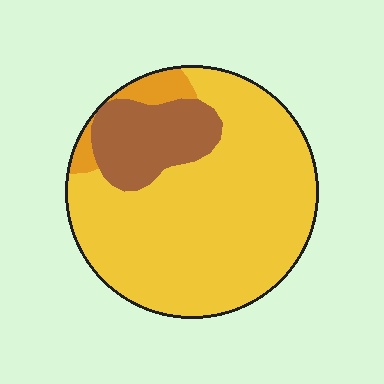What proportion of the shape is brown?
Brown covers 18% of the shape.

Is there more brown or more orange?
Brown.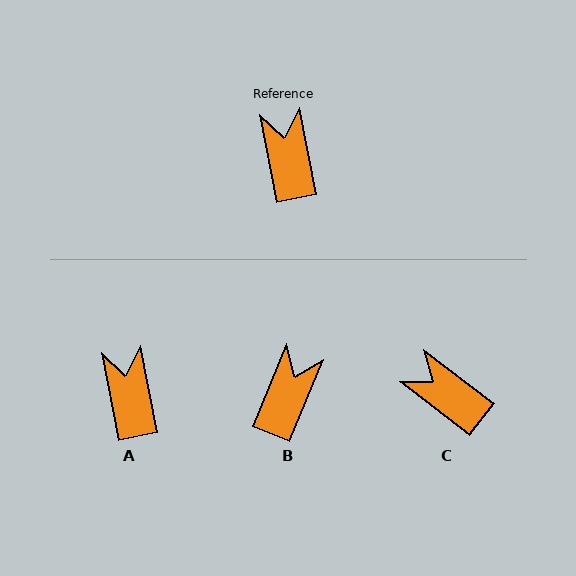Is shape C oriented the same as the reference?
No, it is off by about 41 degrees.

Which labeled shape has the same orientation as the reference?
A.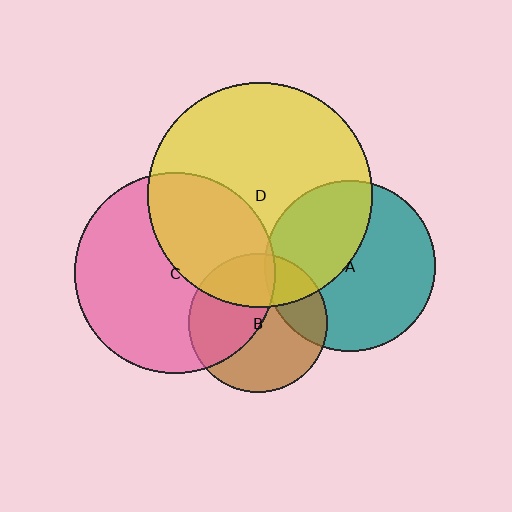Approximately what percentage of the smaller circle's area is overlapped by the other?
Approximately 5%.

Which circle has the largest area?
Circle D (yellow).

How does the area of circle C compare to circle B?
Approximately 2.1 times.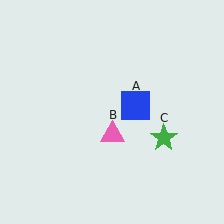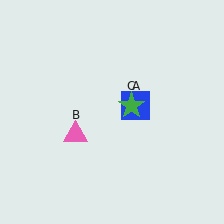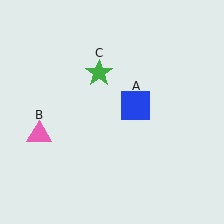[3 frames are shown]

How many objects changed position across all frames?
2 objects changed position: pink triangle (object B), green star (object C).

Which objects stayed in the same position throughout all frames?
Blue square (object A) remained stationary.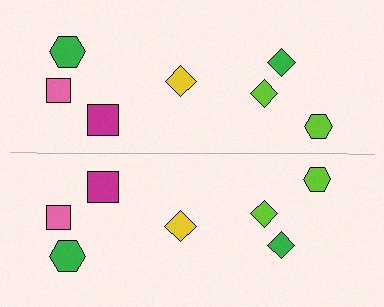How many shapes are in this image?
There are 14 shapes in this image.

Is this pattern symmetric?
Yes, this pattern has bilateral (reflection) symmetry.